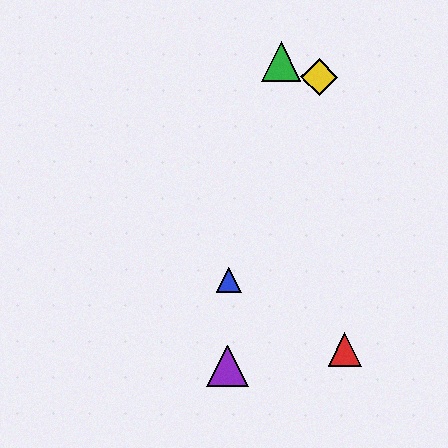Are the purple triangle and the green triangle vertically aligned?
No, the purple triangle is at x≈228 and the green triangle is at x≈281.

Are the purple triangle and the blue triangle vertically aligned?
Yes, both are at x≈228.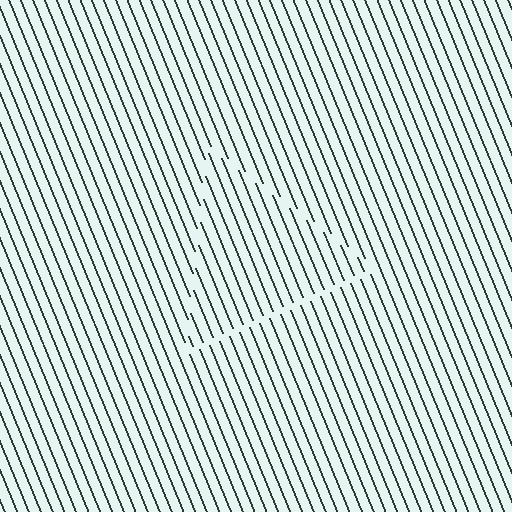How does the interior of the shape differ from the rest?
The interior of the shape contains the same grating, shifted by half a period — the contour is defined by the phase discontinuity where line-ends from the inner and outer gratings abut.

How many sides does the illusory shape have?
3 sides — the line-ends trace a triangle.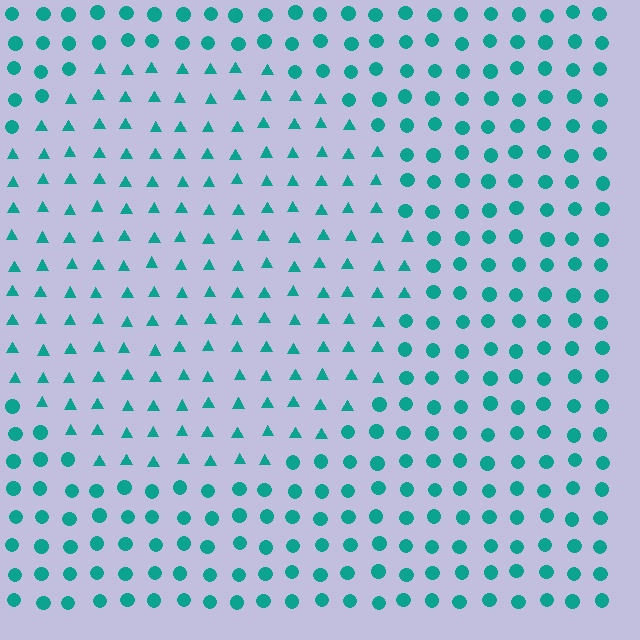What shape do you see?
I see a circle.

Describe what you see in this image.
The image is filled with small teal elements arranged in a uniform grid. A circle-shaped region contains triangles, while the surrounding area contains circles. The boundary is defined purely by the change in element shape.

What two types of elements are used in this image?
The image uses triangles inside the circle region and circles outside it.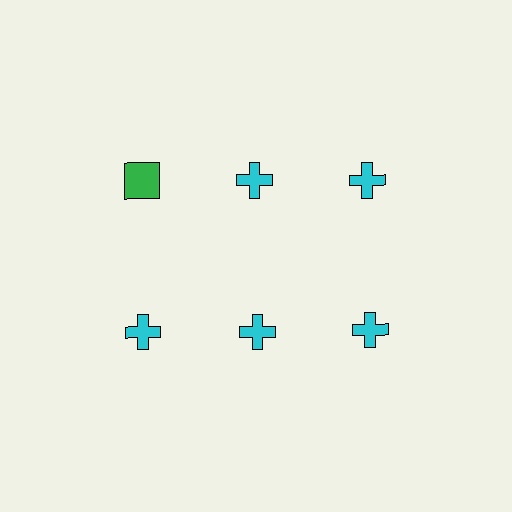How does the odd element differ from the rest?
It differs in both color (green instead of cyan) and shape (square instead of cross).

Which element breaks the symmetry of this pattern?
The green square in the top row, leftmost column breaks the symmetry. All other shapes are cyan crosses.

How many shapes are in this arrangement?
There are 6 shapes arranged in a grid pattern.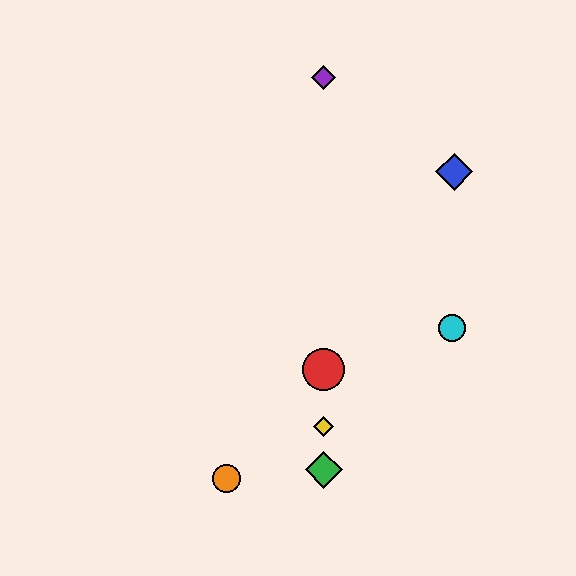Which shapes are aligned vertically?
The red circle, the green diamond, the yellow diamond, the purple diamond are aligned vertically.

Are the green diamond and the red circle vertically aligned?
Yes, both are at x≈324.